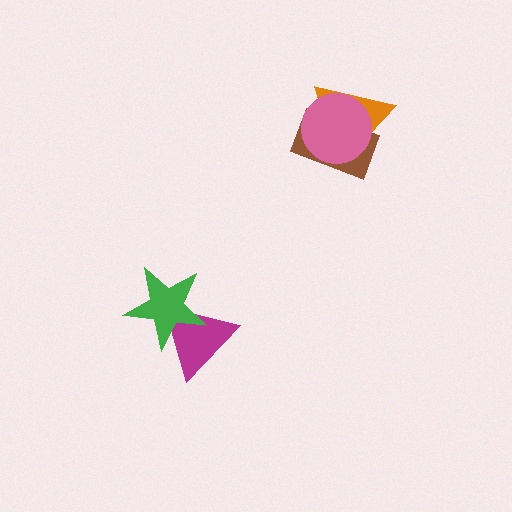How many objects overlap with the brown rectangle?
2 objects overlap with the brown rectangle.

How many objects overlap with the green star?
1 object overlaps with the green star.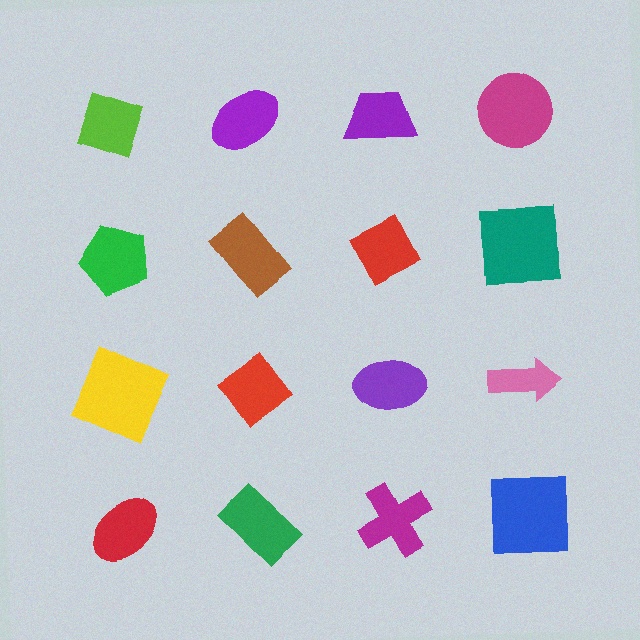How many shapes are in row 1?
4 shapes.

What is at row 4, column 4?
A blue square.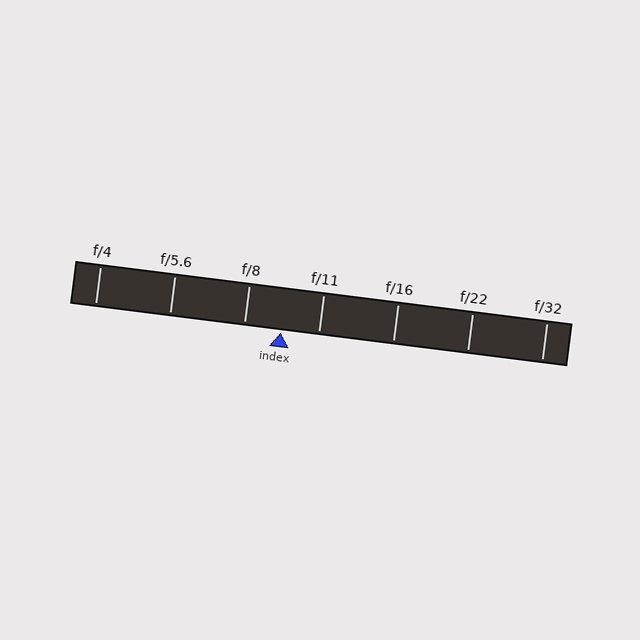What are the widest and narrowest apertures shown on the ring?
The widest aperture shown is f/4 and the narrowest is f/32.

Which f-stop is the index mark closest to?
The index mark is closest to f/8.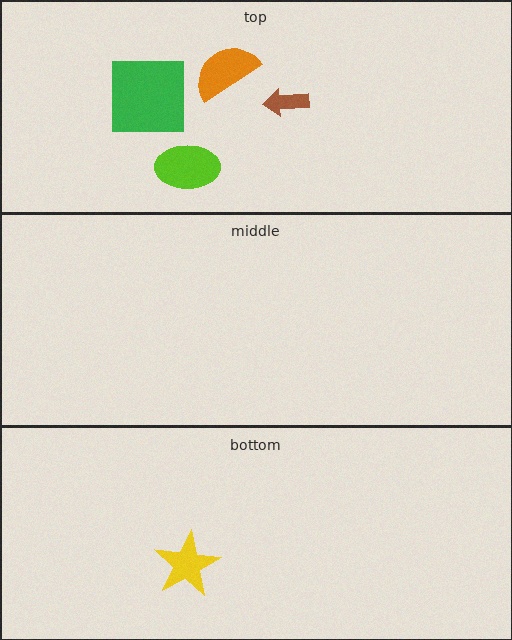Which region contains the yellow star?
The bottom region.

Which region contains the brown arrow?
The top region.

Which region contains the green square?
The top region.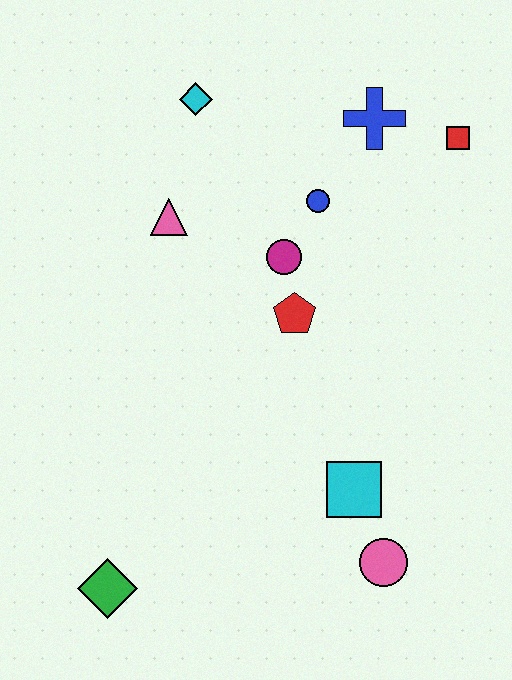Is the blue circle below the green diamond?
No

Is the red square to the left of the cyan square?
No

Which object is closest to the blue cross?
The red square is closest to the blue cross.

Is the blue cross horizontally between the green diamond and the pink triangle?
No